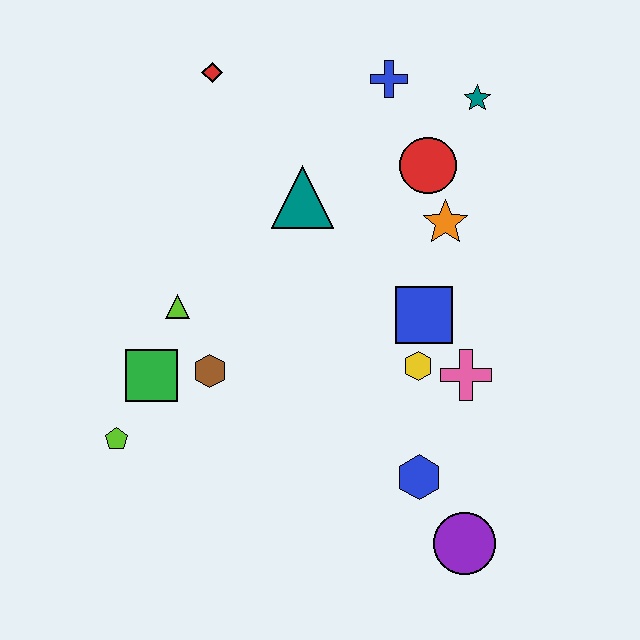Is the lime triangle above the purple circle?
Yes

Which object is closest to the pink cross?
The yellow hexagon is closest to the pink cross.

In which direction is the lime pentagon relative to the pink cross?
The lime pentagon is to the left of the pink cross.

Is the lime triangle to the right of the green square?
Yes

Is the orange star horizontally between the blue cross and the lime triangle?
No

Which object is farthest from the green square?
The teal star is farthest from the green square.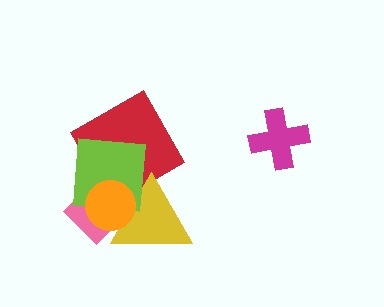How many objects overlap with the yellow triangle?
4 objects overlap with the yellow triangle.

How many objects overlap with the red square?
2 objects overlap with the red square.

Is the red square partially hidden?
Yes, it is partially covered by another shape.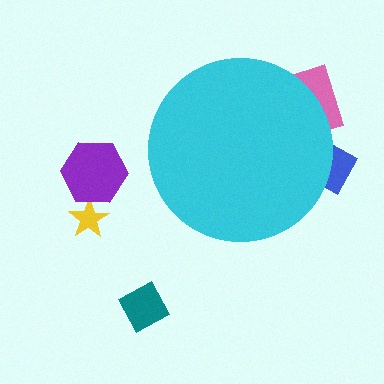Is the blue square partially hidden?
Yes, the blue square is partially hidden behind the cyan circle.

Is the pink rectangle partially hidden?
Yes, the pink rectangle is partially hidden behind the cyan circle.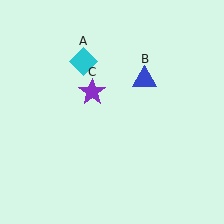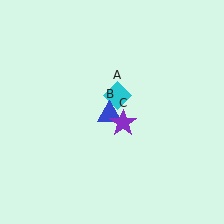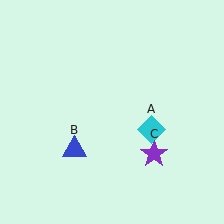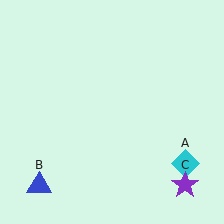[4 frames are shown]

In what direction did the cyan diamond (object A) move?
The cyan diamond (object A) moved down and to the right.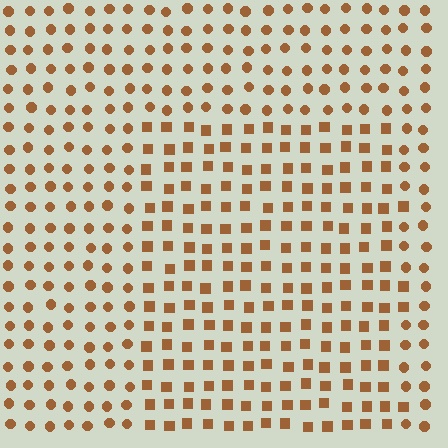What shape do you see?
I see a rectangle.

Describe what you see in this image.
The image is filled with small brown elements arranged in a uniform grid. A rectangle-shaped region contains squares, while the surrounding area contains circles. The boundary is defined purely by the change in element shape.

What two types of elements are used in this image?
The image uses squares inside the rectangle region and circles outside it.